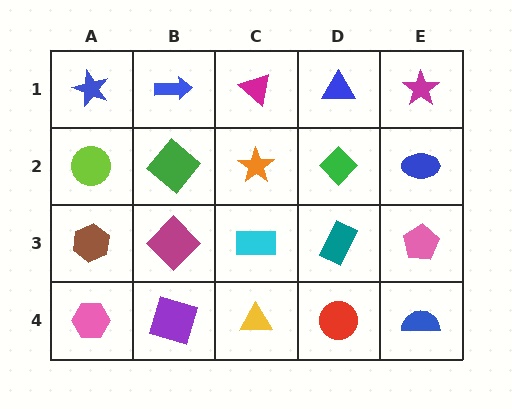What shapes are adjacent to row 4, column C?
A cyan rectangle (row 3, column C), a purple square (row 4, column B), a red circle (row 4, column D).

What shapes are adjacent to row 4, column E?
A pink pentagon (row 3, column E), a red circle (row 4, column D).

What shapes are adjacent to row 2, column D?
A blue triangle (row 1, column D), a teal rectangle (row 3, column D), an orange star (row 2, column C), a blue ellipse (row 2, column E).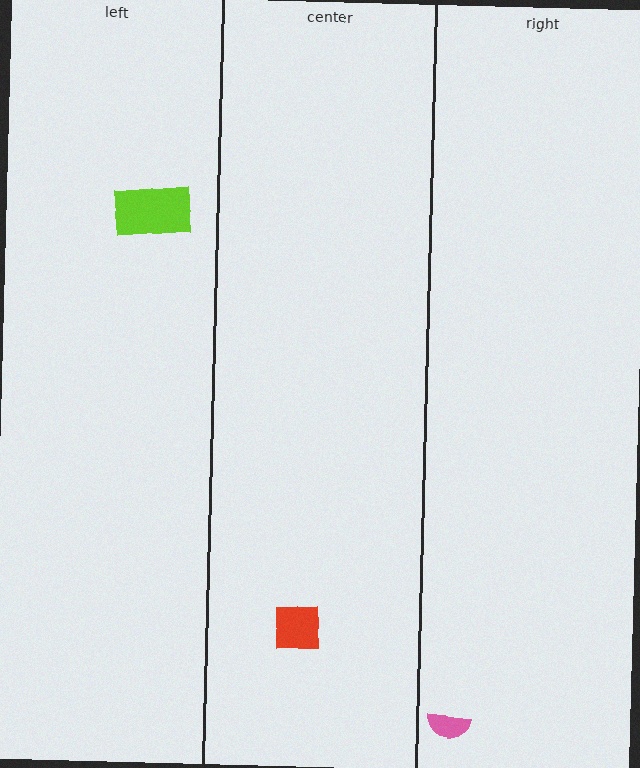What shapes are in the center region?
The red square.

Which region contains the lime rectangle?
The left region.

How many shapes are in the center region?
1.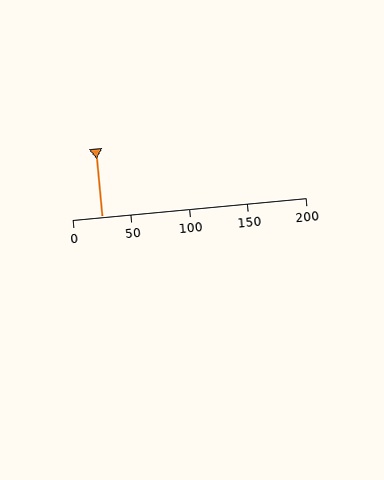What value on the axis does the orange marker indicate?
The marker indicates approximately 25.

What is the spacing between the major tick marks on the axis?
The major ticks are spaced 50 apart.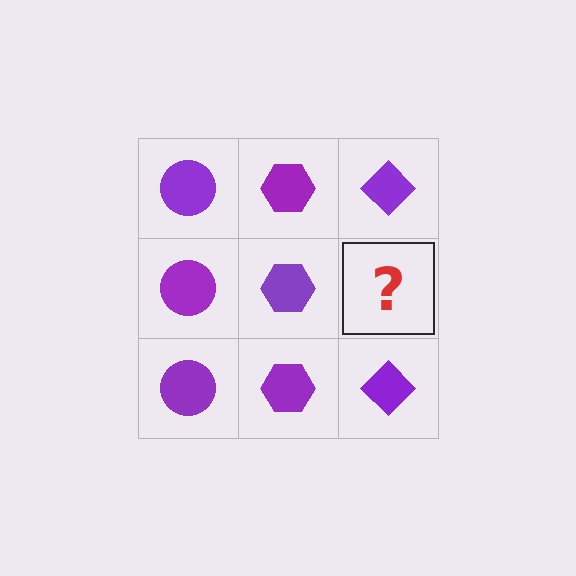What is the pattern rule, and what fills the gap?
The rule is that each column has a consistent shape. The gap should be filled with a purple diamond.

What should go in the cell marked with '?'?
The missing cell should contain a purple diamond.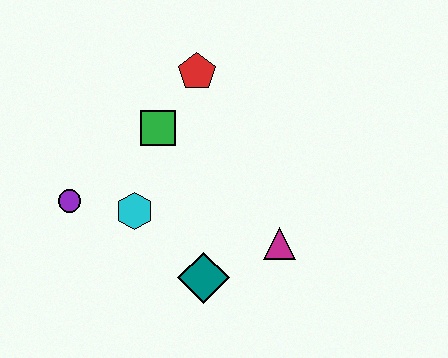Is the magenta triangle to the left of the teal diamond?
No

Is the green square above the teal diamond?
Yes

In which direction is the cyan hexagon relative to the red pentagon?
The cyan hexagon is below the red pentagon.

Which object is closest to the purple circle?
The cyan hexagon is closest to the purple circle.